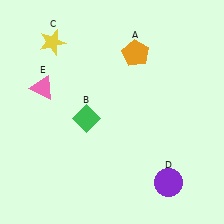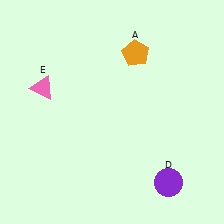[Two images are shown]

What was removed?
The yellow star (C), the green diamond (B) were removed in Image 2.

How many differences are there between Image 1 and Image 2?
There are 2 differences between the two images.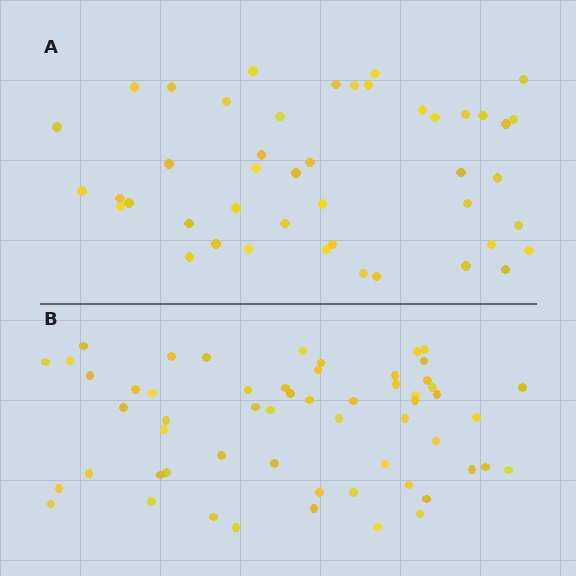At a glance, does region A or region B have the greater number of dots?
Region B (the bottom region) has more dots.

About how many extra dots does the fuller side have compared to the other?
Region B has roughly 12 or so more dots than region A.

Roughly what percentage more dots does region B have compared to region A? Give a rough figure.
About 25% more.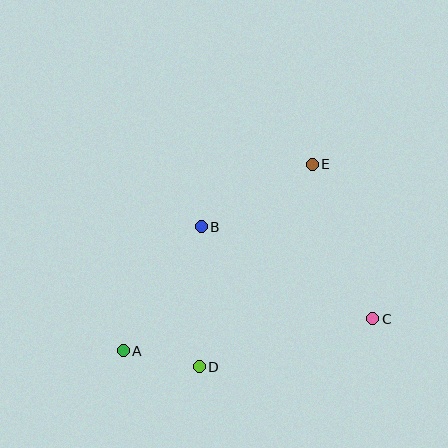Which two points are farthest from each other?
Points A and E are farthest from each other.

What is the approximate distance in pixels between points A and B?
The distance between A and B is approximately 146 pixels.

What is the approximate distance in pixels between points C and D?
The distance between C and D is approximately 180 pixels.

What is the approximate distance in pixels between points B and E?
The distance between B and E is approximately 127 pixels.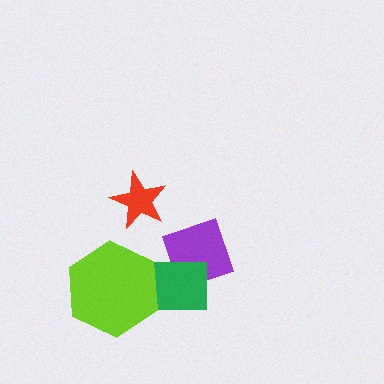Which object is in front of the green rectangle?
The lime hexagon is in front of the green rectangle.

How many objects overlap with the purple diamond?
1 object overlaps with the purple diamond.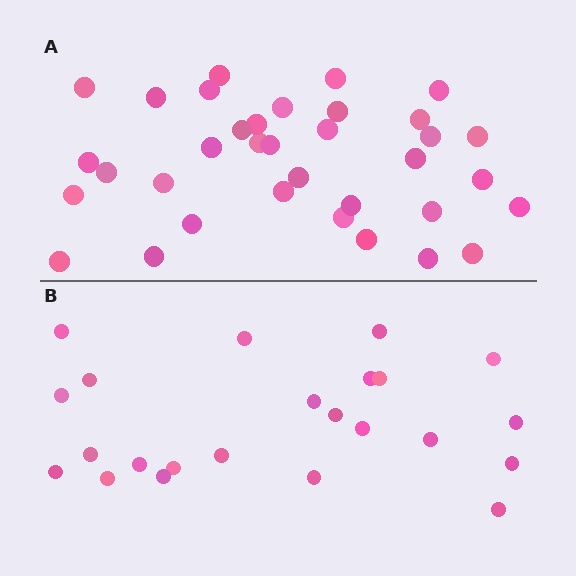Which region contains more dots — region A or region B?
Region A (the top region) has more dots.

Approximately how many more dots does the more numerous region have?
Region A has roughly 12 or so more dots than region B.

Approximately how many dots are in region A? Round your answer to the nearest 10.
About 40 dots. (The exact count is 35, which rounds to 40.)